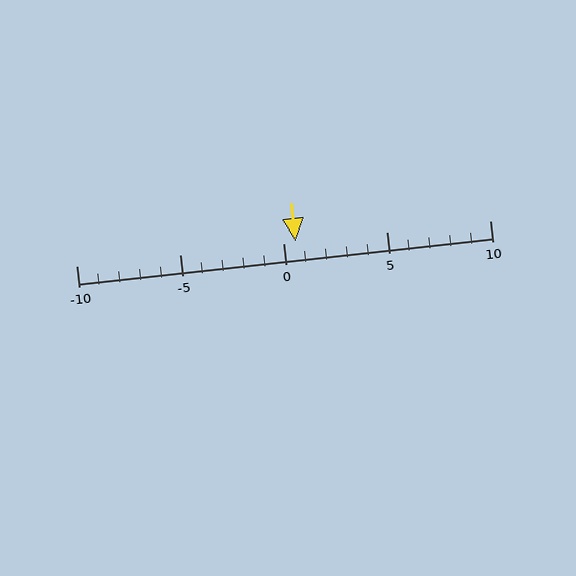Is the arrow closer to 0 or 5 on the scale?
The arrow is closer to 0.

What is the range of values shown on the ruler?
The ruler shows values from -10 to 10.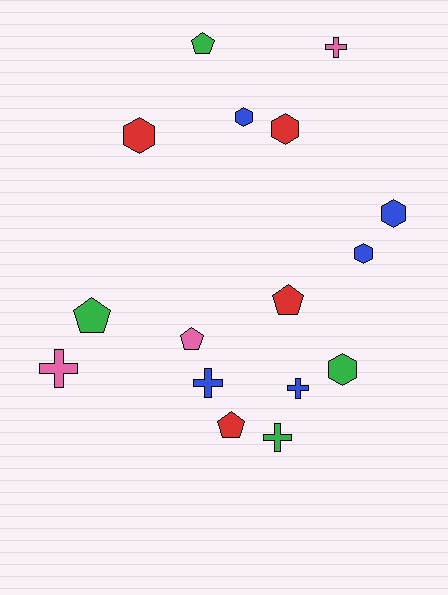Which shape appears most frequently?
Hexagon, with 6 objects.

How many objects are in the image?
There are 16 objects.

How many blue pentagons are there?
There are no blue pentagons.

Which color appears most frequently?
Blue, with 5 objects.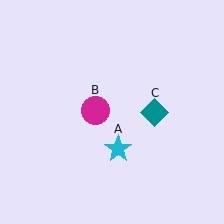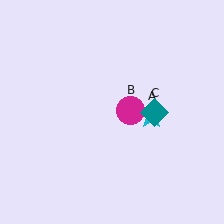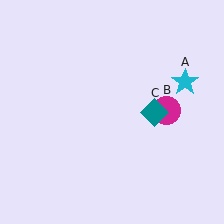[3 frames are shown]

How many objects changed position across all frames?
2 objects changed position: cyan star (object A), magenta circle (object B).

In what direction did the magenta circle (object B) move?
The magenta circle (object B) moved right.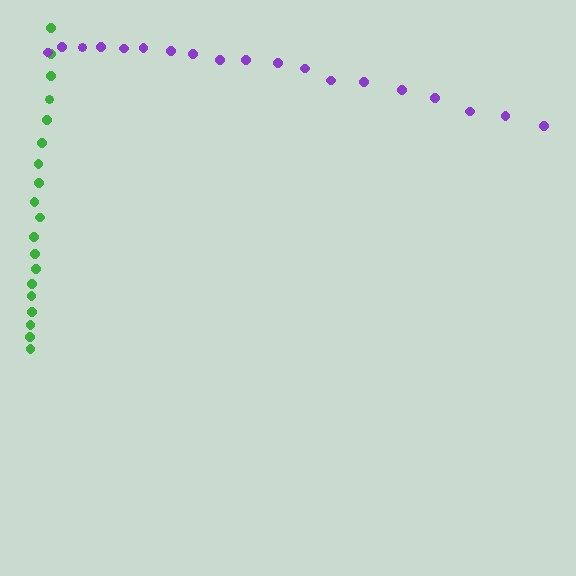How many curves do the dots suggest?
There are 2 distinct paths.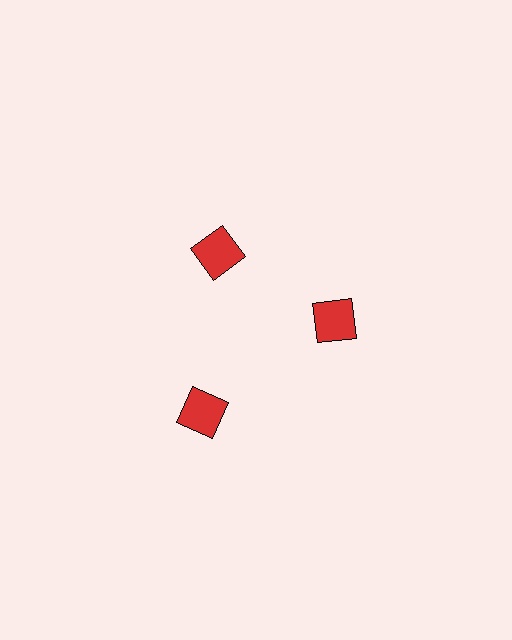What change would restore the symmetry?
The symmetry would be restored by moving it inward, back onto the ring so that all 3 squares sit at equal angles and equal distance from the center.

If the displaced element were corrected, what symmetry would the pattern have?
It would have 3-fold rotational symmetry — the pattern would map onto itself every 120 degrees.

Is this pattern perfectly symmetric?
No. The 3 red squares are arranged in a ring, but one element near the 7 o'clock position is pushed outward from the center, breaking the 3-fold rotational symmetry.